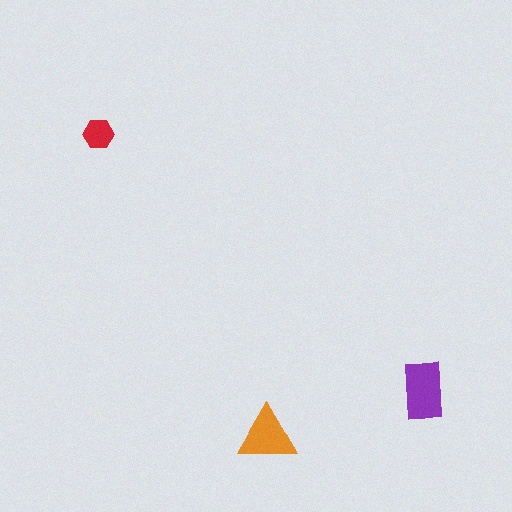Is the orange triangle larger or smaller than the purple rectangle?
Smaller.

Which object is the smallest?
The red hexagon.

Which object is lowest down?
The orange triangle is bottommost.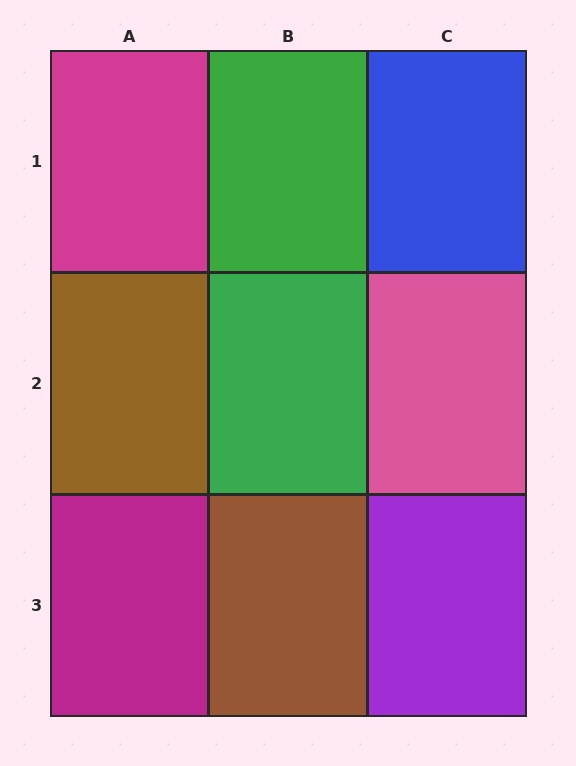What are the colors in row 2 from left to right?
Brown, green, pink.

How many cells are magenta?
2 cells are magenta.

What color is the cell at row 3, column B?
Brown.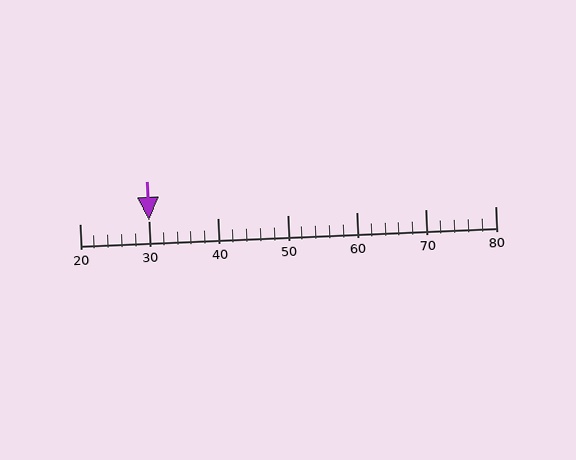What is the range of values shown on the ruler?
The ruler shows values from 20 to 80.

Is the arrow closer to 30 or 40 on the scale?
The arrow is closer to 30.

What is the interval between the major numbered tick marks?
The major tick marks are spaced 10 units apart.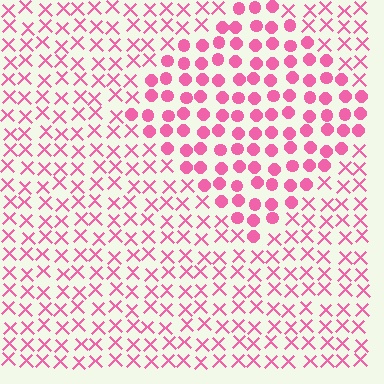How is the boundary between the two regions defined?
The boundary is defined by a change in element shape: circles inside vs. X marks outside. All elements share the same color and spacing.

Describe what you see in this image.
The image is filled with small pink elements arranged in a uniform grid. A diamond-shaped region contains circles, while the surrounding area contains X marks. The boundary is defined purely by the change in element shape.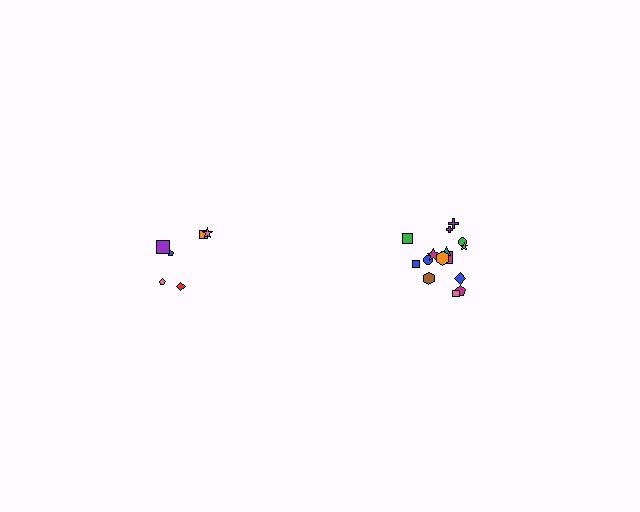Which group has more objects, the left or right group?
The right group.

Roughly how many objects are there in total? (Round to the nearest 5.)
Roughly 20 objects in total.